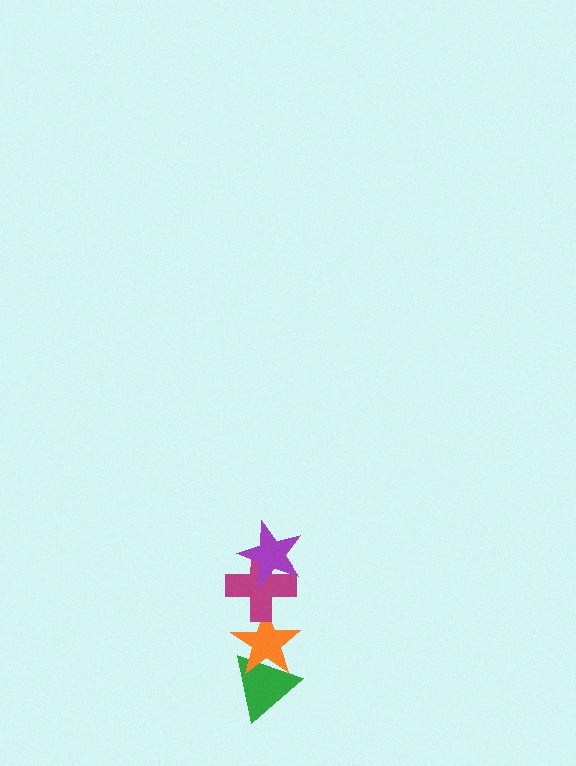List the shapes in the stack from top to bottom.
From top to bottom: the purple star, the magenta cross, the orange star, the green triangle.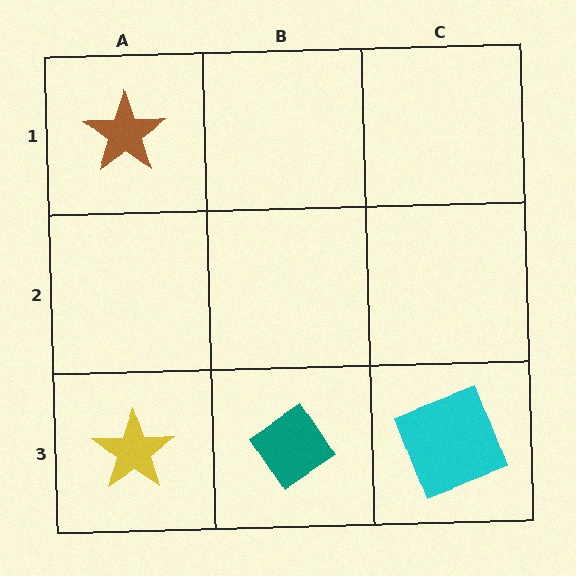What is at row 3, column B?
A teal diamond.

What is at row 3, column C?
A cyan square.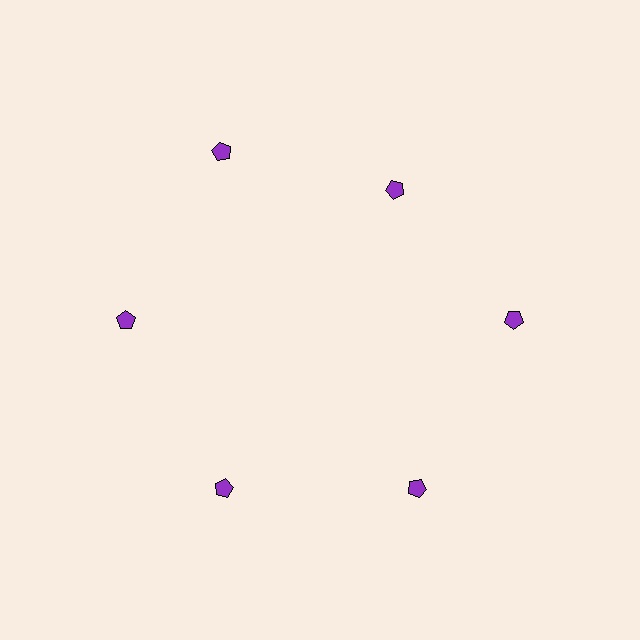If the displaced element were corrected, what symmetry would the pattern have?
It would have 6-fold rotational symmetry — the pattern would map onto itself every 60 degrees.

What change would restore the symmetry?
The symmetry would be restored by moving it outward, back onto the ring so that all 6 pentagons sit at equal angles and equal distance from the center.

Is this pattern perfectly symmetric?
No. The 6 purple pentagons are arranged in a ring, but one element near the 1 o'clock position is pulled inward toward the center, breaking the 6-fold rotational symmetry.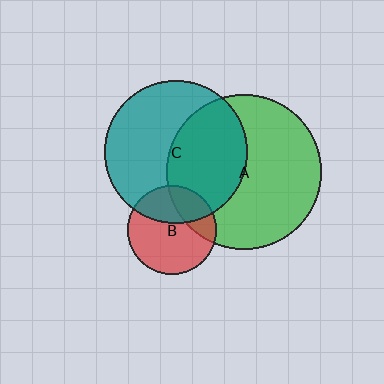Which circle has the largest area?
Circle A (green).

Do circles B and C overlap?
Yes.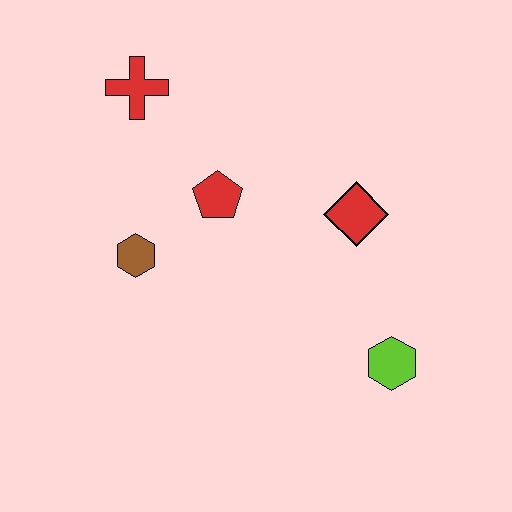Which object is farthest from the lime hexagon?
The red cross is farthest from the lime hexagon.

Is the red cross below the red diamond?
No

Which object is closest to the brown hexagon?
The red pentagon is closest to the brown hexagon.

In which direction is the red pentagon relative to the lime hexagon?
The red pentagon is to the left of the lime hexagon.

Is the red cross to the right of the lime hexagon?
No